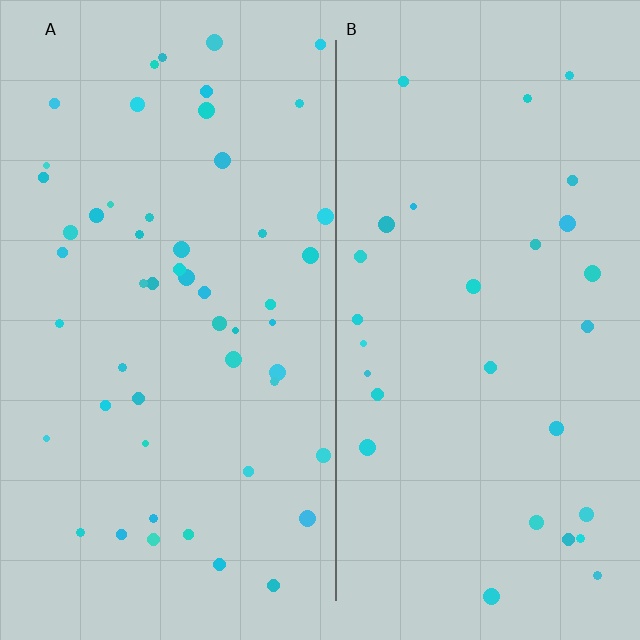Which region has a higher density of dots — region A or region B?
A (the left).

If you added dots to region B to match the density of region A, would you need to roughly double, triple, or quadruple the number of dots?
Approximately double.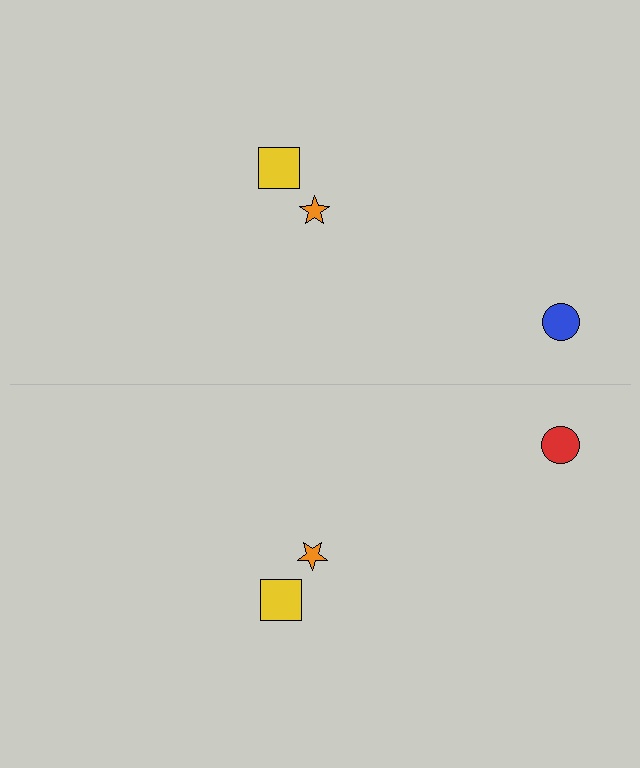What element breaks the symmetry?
The red circle on the bottom side breaks the symmetry — its mirror counterpart is blue.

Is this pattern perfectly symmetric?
No, the pattern is not perfectly symmetric. The red circle on the bottom side breaks the symmetry — its mirror counterpart is blue.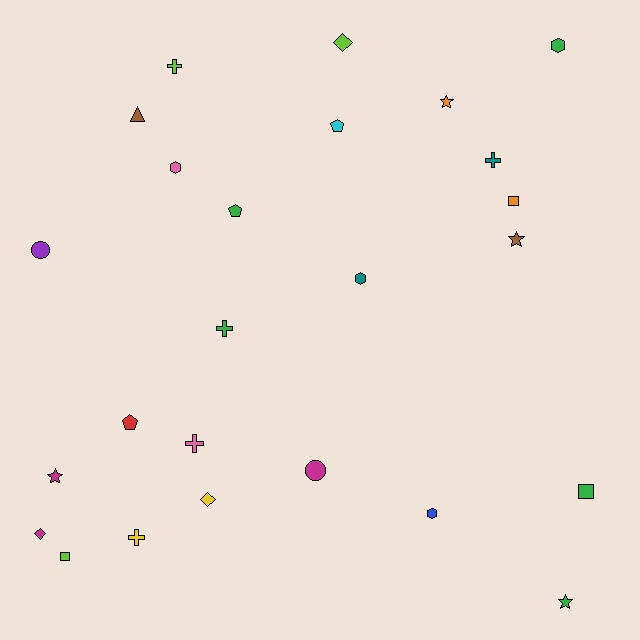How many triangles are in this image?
There is 1 triangle.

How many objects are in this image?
There are 25 objects.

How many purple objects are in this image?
There is 1 purple object.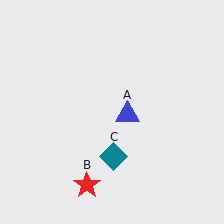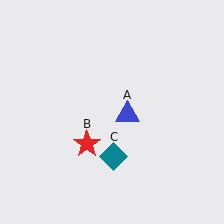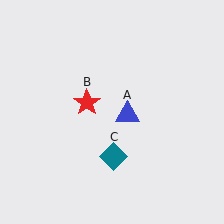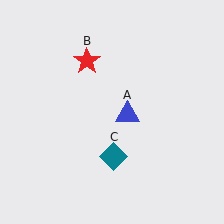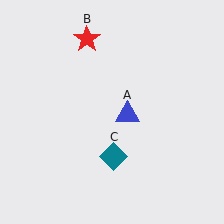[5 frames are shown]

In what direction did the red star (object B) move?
The red star (object B) moved up.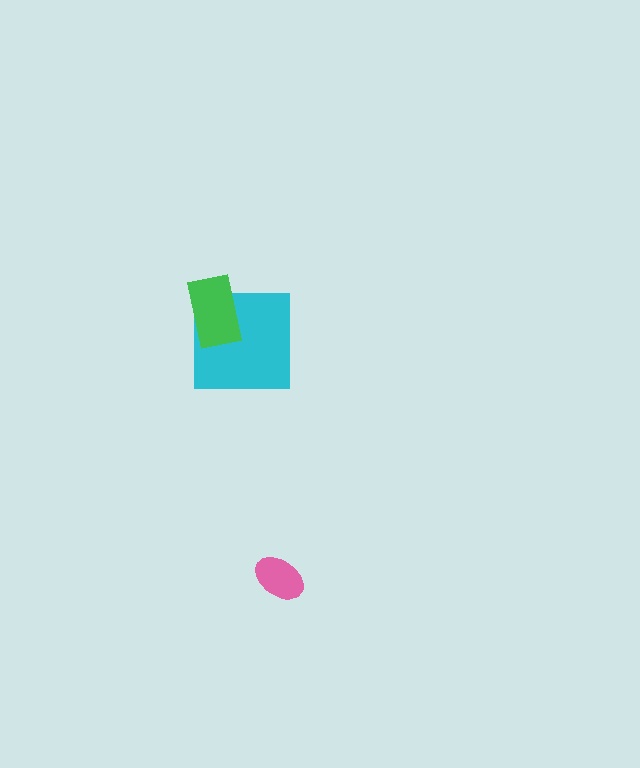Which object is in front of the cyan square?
The green rectangle is in front of the cyan square.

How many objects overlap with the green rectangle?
1 object overlaps with the green rectangle.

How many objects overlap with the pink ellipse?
0 objects overlap with the pink ellipse.